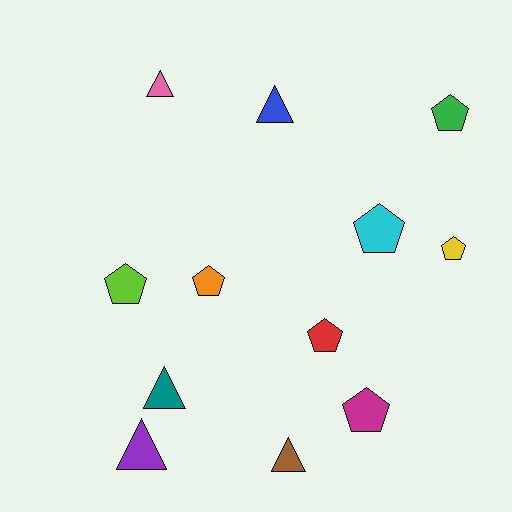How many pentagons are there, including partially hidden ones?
There are 7 pentagons.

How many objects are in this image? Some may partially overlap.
There are 12 objects.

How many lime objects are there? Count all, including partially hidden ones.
There is 1 lime object.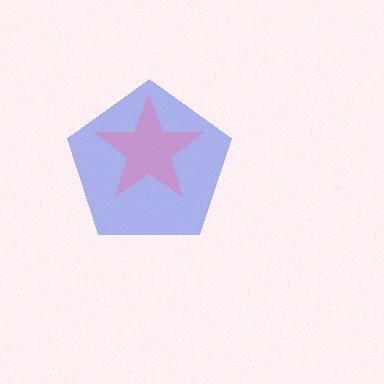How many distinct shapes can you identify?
There are 2 distinct shapes: a blue pentagon, a pink star.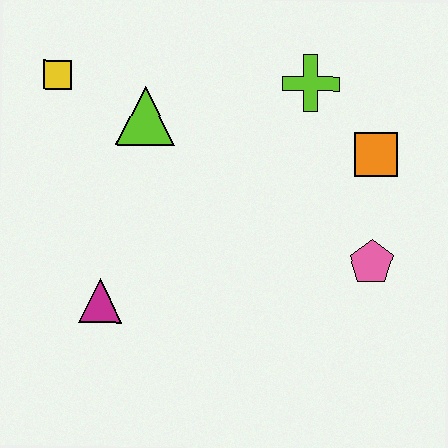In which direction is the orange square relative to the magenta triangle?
The orange square is to the right of the magenta triangle.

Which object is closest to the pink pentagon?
The orange square is closest to the pink pentagon.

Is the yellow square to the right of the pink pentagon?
No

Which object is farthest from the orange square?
The yellow square is farthest from the orange square.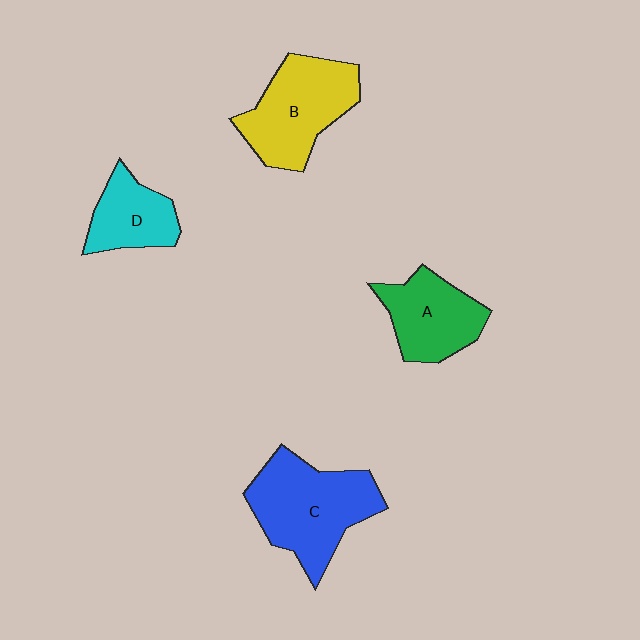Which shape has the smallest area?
Shape D (cyan).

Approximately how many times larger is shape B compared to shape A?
Approximately 1.3 times.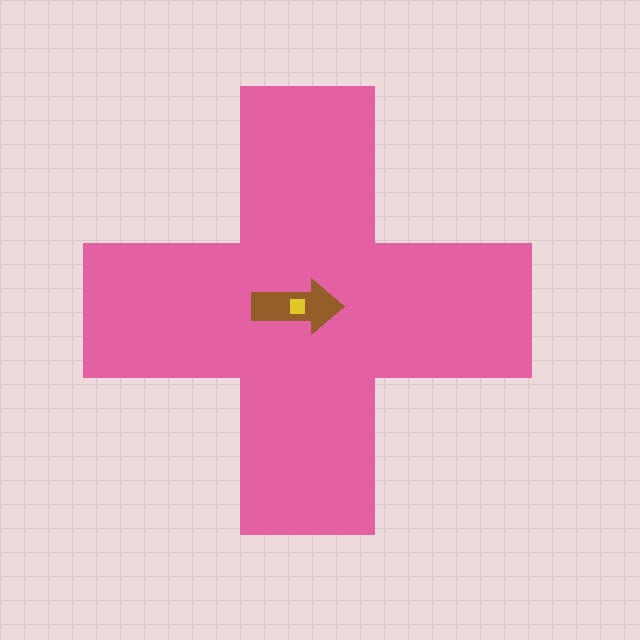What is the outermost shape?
The pink cross.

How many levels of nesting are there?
3.